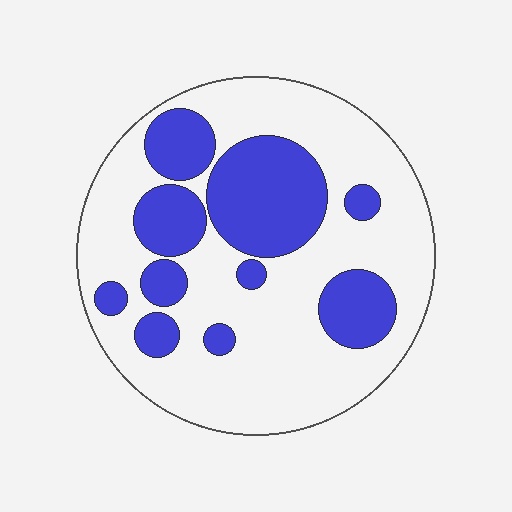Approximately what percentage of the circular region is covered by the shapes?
Approximately 30%.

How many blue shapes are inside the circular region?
10.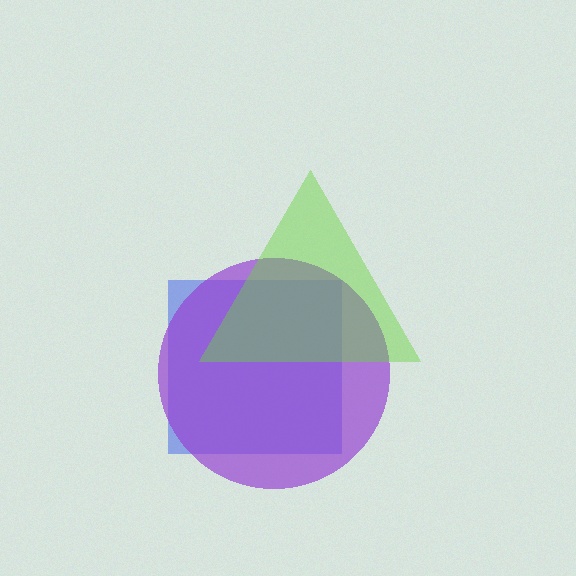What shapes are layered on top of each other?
The layered shapes are: a blue square, a purple circle, a lime triangle.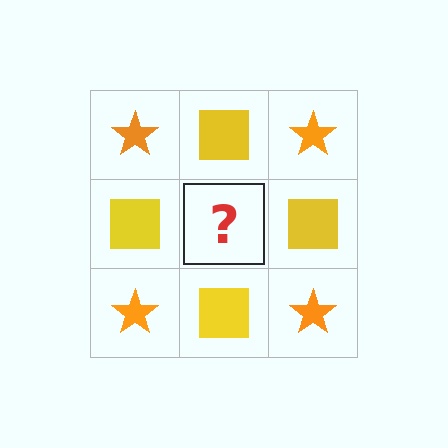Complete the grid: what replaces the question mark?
The question mark should be replaced with an orange star.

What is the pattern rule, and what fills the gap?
The rule is that it alternates orange star and yellow square in a checkerboard pattern. The gap should be filled with an orange star.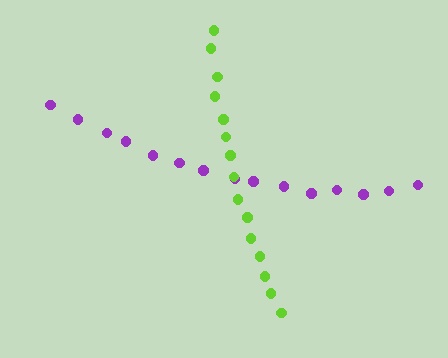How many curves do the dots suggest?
There are 2 distinct paths.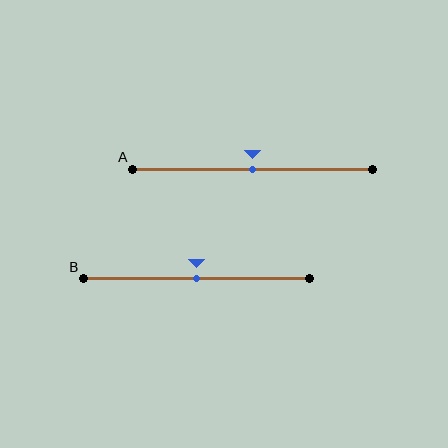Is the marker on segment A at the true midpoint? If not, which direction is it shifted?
Yes, the marker on segment A is at the true midpoint.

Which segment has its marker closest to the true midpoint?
Segment A has its marker closest to the true midpoint.